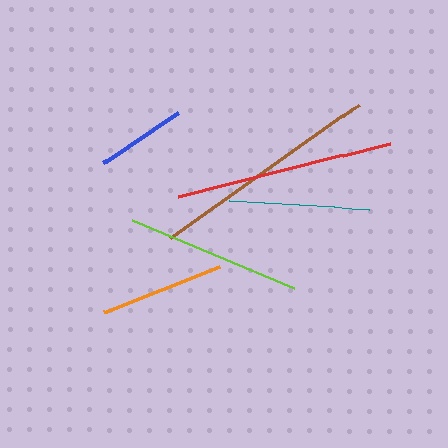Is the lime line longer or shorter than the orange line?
The lime line is longer than the orange line.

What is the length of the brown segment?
The brown segment is approximately 231 pixels long.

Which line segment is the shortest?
The blue line is the shortest at approximately 90 pixels.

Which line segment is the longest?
The brown line is the longest at approximately 231 pixels.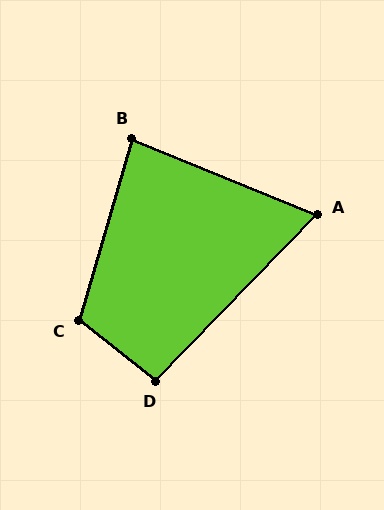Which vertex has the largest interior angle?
C, at approximately 112 degrees.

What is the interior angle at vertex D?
Approximately 96 degrees (obtuse).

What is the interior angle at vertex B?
Approximately 84 degrees (acute).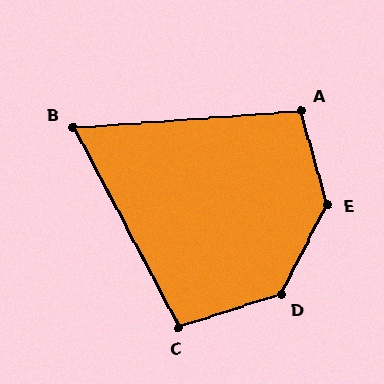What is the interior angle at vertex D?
Approximately 135 degrees (obtuse).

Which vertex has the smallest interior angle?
B, at approximately 66 degrees.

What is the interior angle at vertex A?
Approximately 102 degrees (obtuse).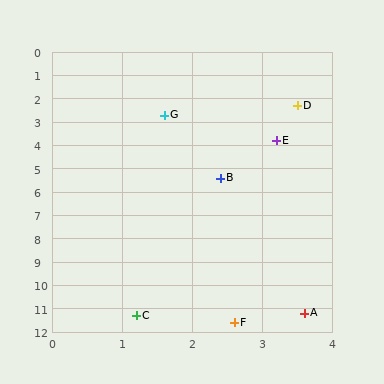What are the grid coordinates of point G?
Point G is at approximately (1.6, 2.7).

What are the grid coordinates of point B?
Point B is at approximately (2.4, 5.4).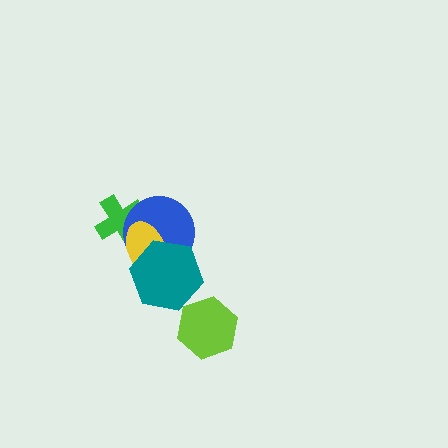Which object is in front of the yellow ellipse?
The teal hexagon is in front of the yellow ellipse.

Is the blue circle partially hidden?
Yes, it is partially covered by another shape.